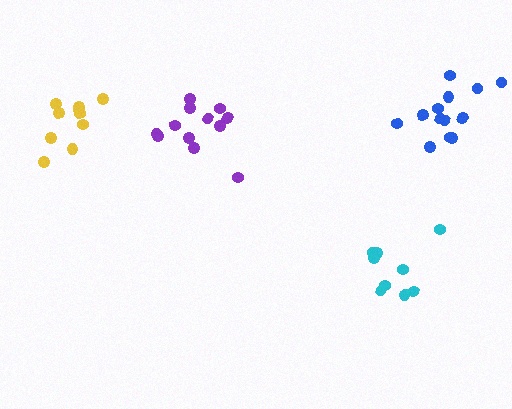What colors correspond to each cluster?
The clusters are colored: purple, cyan, blue, yellow.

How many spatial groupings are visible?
There are 4 spatial groupings.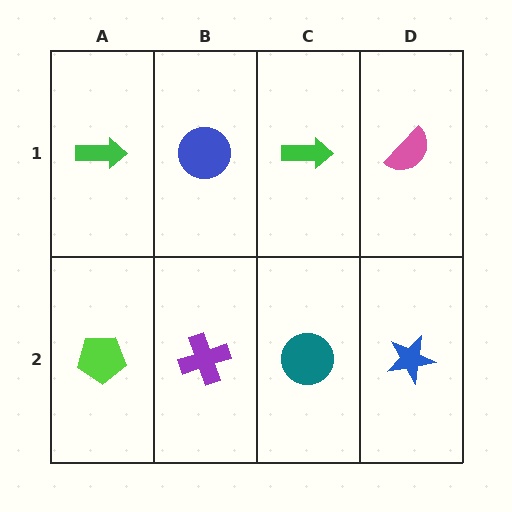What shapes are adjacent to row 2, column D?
A pink semicircle (row 1, column D), a teal circle (row 2, column C).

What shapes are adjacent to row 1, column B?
A purple cross (row 2, column B), a green arrow (row 1, column A), a green arrow (row 1, column C).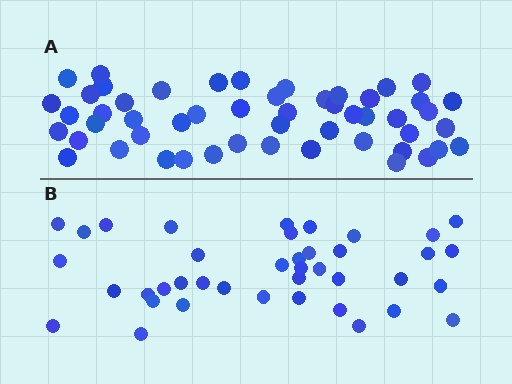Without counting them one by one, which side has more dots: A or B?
Region A (the top region) has more dots.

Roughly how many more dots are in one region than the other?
Region A has roughly 12 or so more dots than region B.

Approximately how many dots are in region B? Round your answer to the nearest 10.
About 40 dots.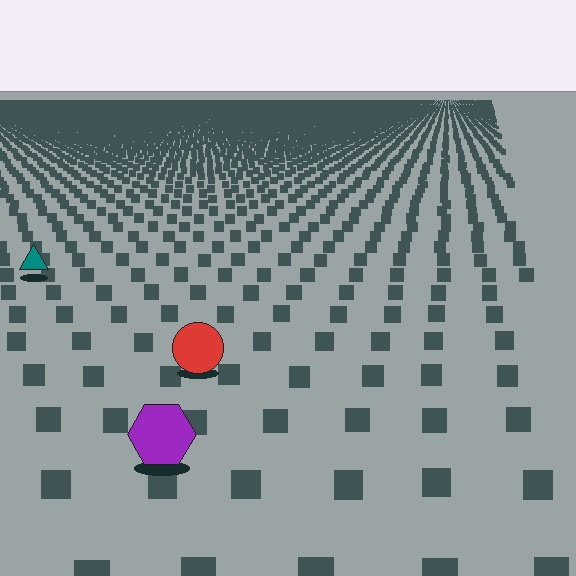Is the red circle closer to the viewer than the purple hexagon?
No. The purple hexagon is closer — you can tell from the texture gradient: the ground texture is coarser near it.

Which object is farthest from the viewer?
The teal triangle is farthest from the viewer. It appears smaller and the ground texture around it is denser.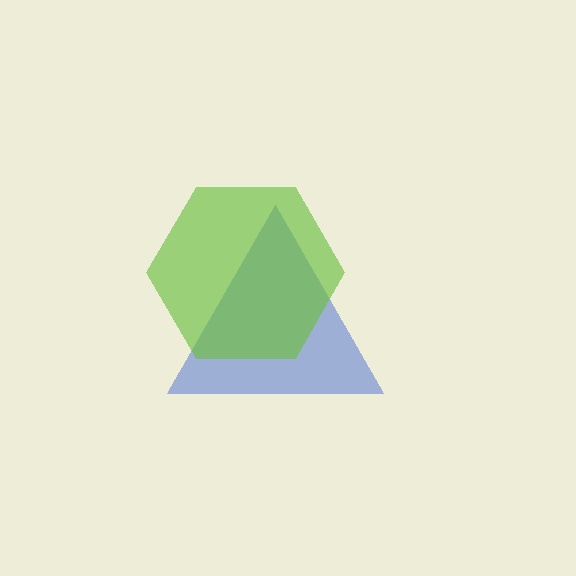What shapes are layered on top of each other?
The layered shapes are: a blue triangle, a lime hexagon.